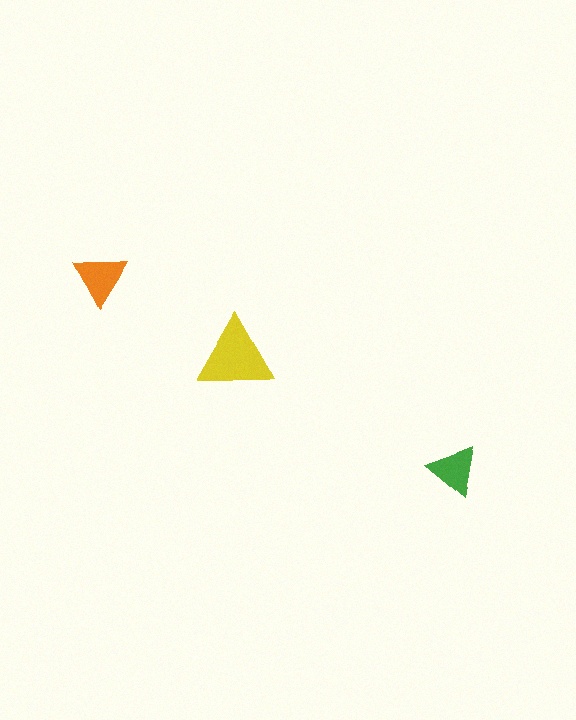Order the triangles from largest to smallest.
the yellow one, the orange one, the green one.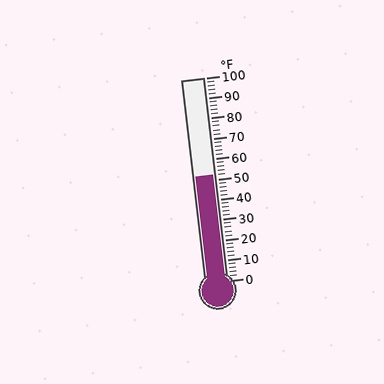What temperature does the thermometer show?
The thermometer shows approximately 52°F.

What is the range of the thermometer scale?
The thermometer scale ranges from 0°F to 100°F.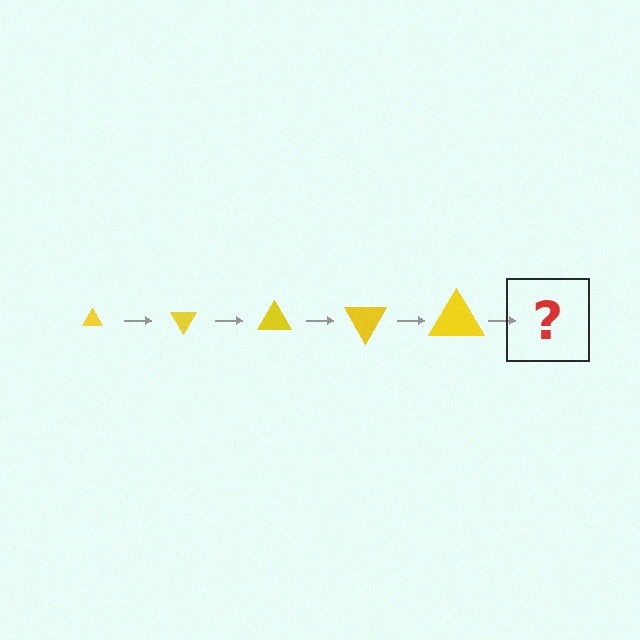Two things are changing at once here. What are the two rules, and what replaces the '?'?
The two rules are that the triangle grows larger each step and it rotates 60 degrees each step. The '?' should be a triangle, larger than the previous one and rotated 300 degrees from the start.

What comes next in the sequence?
The next element should be a triangle, larger than the previous one and rotated 300 degrees from the start.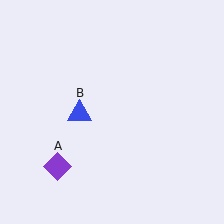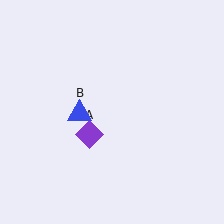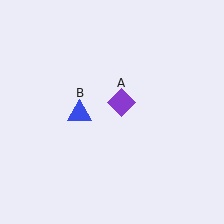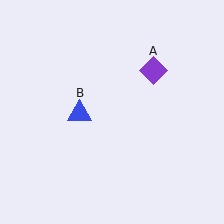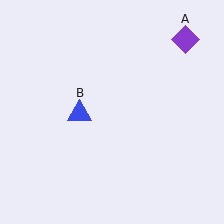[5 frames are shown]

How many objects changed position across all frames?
1 object changed position: purple diamond (object A).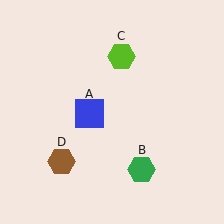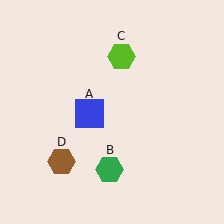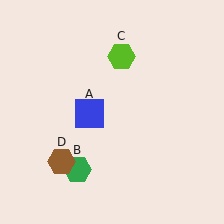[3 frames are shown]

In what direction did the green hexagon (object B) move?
The green hexagon (object B) moved left.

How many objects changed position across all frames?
1 object changed position: green hexagon (object B).